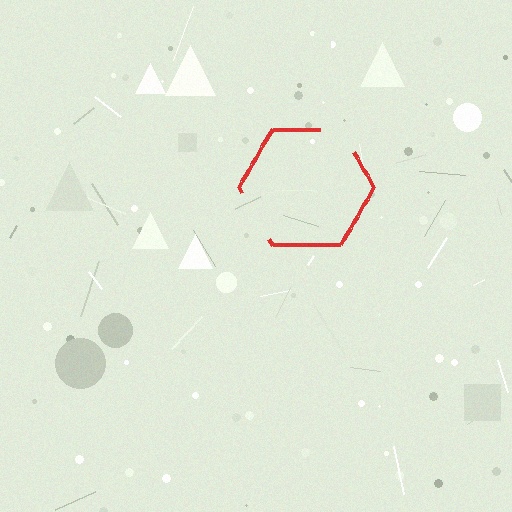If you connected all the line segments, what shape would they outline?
They would outline a hexagon.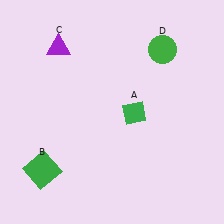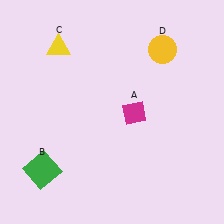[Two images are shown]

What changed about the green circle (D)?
In Image 1, D is green. In Image 2, it changed to yellow.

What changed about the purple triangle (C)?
In Image 1, C is purple. In Image 2, it changed to yellow.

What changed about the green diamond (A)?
In Image 1, A is green. In Image 2, it changed to magenta.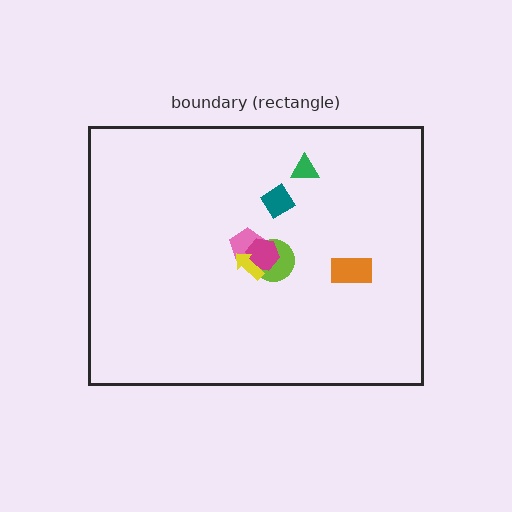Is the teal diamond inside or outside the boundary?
Inside.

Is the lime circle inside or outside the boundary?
Inside.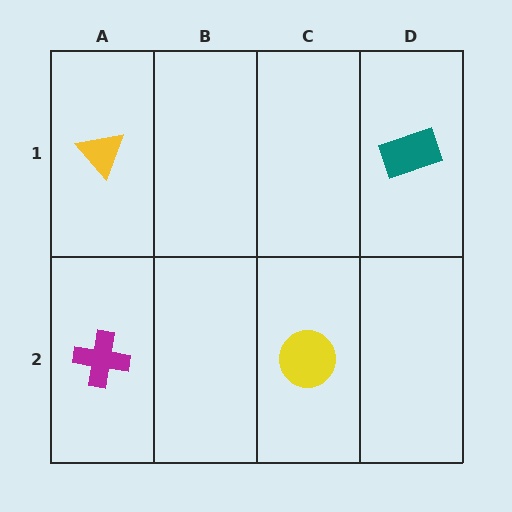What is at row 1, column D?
A teal rectangle.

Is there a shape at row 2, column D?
No, that cell is empty.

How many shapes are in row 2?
2 shapes.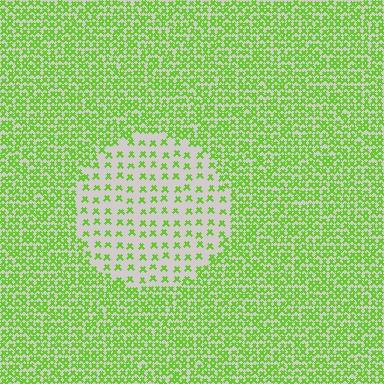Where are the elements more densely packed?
The elements are more densely packed outside the circle boundary.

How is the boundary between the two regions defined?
The boundary is defined by a change in element density (approximately 2.7x ratio). All elements are the same color, size, and shape.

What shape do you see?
I see a circle.